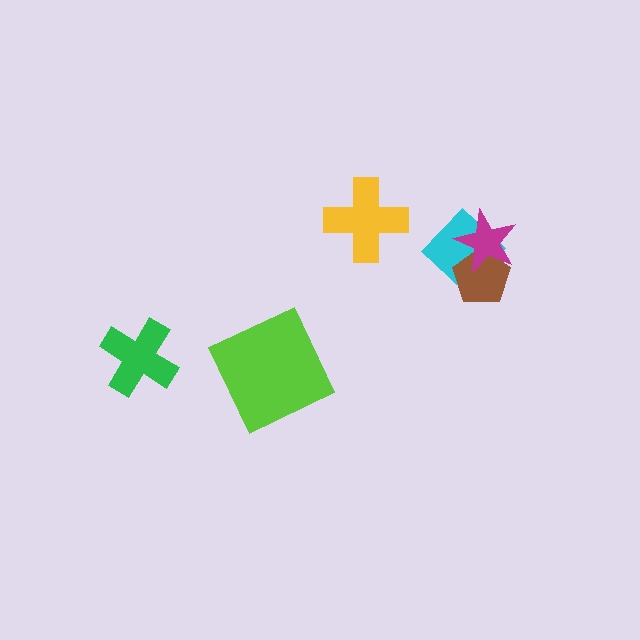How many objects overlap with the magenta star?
2 objects overlap with the magenta star.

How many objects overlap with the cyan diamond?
2 objects overlap with the cyan diamond.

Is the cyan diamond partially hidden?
Yes, it is partially covered by another shape.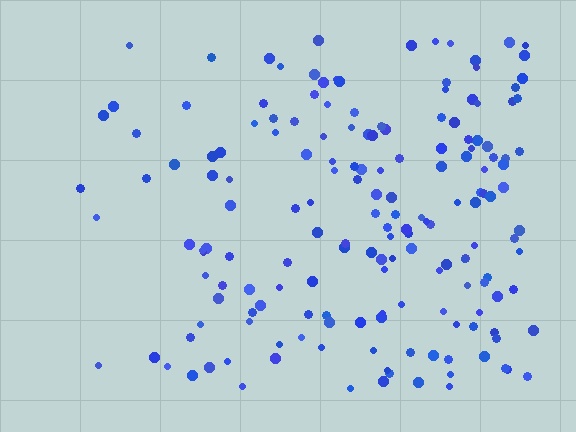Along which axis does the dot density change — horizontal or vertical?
Horizontal.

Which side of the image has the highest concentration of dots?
The right.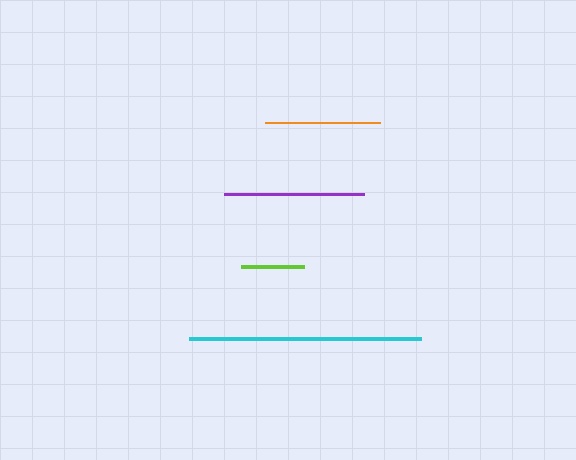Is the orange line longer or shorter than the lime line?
The orange line is longer than the lime line.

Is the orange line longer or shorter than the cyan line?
The cyan line is longer than the orange line.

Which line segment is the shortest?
The lime line is the shortest at approximately 63 pixels.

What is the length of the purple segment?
The purple segment is approximately 141 pixels long.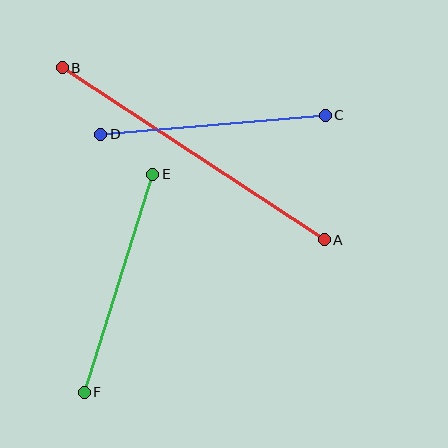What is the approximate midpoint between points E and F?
The midpoint is at approximately (119, 283) pixels.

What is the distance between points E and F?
The distance is approximately 229 pixels.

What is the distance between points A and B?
The distance is approximately 314 pixels.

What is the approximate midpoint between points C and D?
The midpoint is at approximately (213, 125) pixels.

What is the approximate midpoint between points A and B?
The midpoint is at approximately (193, 154) pixels.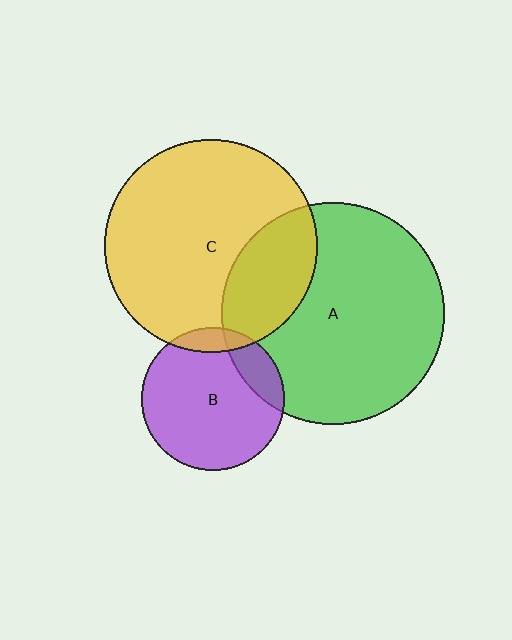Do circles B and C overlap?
Yes.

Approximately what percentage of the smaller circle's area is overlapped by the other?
Approximately 10%.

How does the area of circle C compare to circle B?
Approximately 2.2 times.